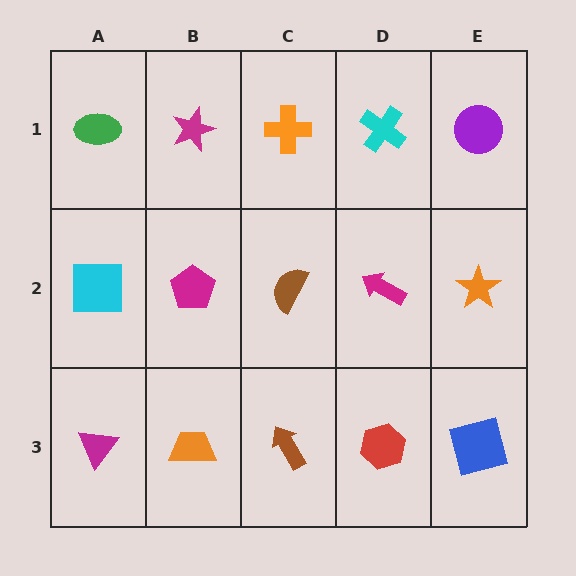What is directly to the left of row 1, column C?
A magenta star.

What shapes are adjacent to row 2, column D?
A cyan cross (row 1, column D), a red hexagon (row 3, column D), a brown semicircle (row 2, column C), an orange star (row 2, column E).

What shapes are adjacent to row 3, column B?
A magenta pentagon (row 2, column B), a magenta triangle (row 3, column A), a brown arrow (row 3, column C).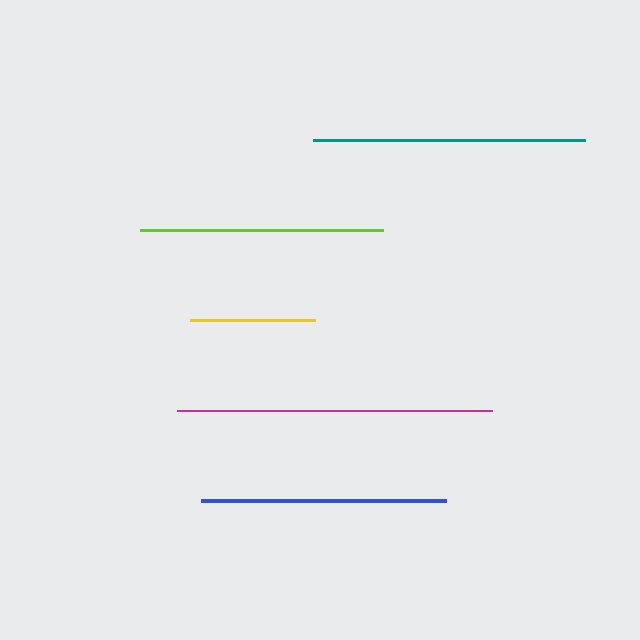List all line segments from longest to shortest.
From longest to shortest: magenta, teal, blue, lime, yellow.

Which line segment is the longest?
The magenta line is the longest at approximately 315 pixels.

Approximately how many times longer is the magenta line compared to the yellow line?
The magenta line is approximately 2.5 times the length of the yellow line.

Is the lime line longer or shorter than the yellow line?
The lime line is longer than the yellow line.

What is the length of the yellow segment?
The yellow segment is approximately 125 pixels long.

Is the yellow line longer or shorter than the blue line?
The blue line is longer than the yellow line.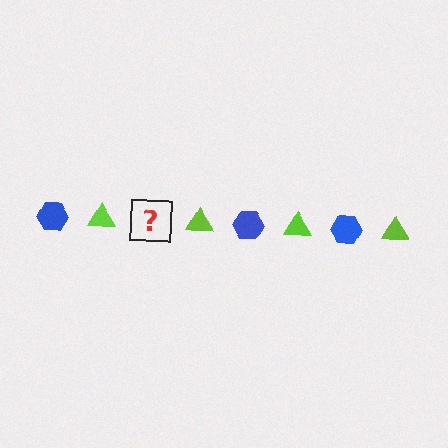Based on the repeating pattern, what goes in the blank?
The blank should be a blue hexagon.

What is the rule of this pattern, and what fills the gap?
The rule is that the pattern alternates between blue hexagon and lime triangle. The gap should be filled with a blue hexagon.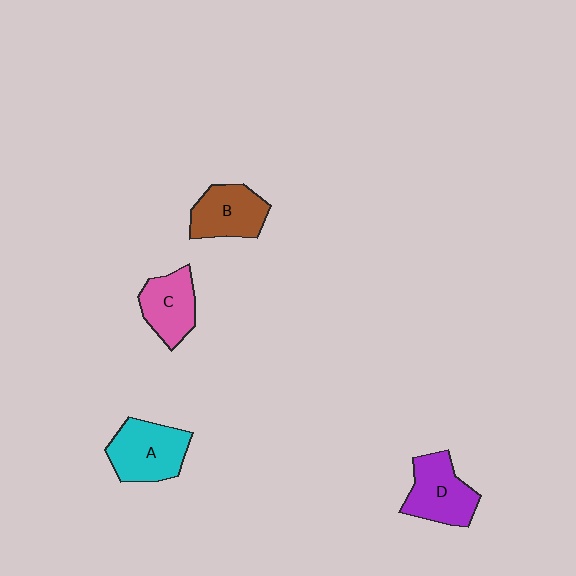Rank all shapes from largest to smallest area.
From largest to smallest: A (cyan), D (purple), B (brown), C (pink).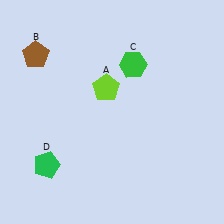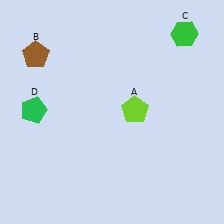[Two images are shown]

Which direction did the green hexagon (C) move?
The green hexagon (C) moved right.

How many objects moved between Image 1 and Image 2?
3 objects moved between the two images.